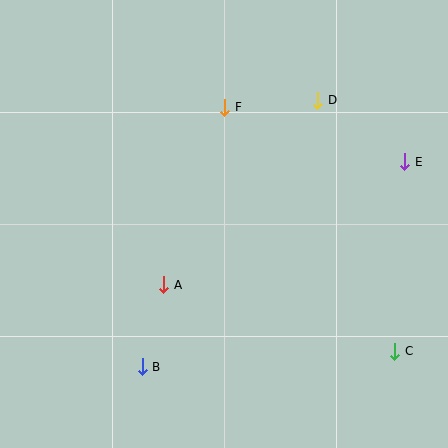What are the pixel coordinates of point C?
Point C is at (395, 351).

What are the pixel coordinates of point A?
Point A is at (164, 285).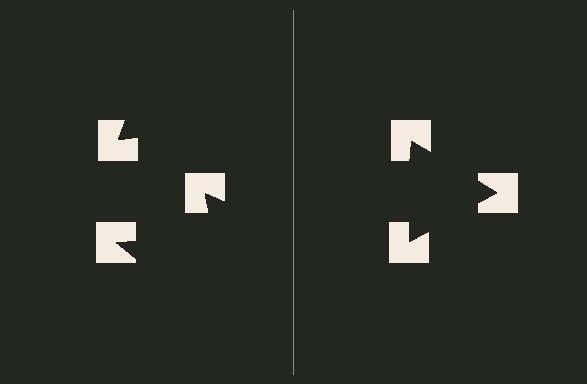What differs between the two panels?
The notched squares are positioned identically on both sides; only the wedge orientations differ. On the right they align to a triangle; on the left they are misaligned.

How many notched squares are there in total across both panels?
6 — 3 on each side.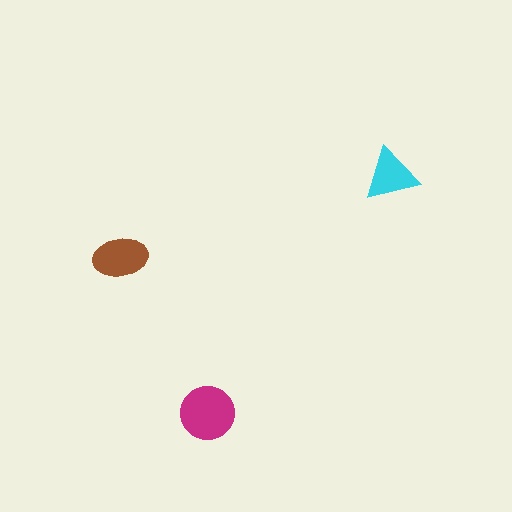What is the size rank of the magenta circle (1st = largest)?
1st.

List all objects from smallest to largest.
The cyan triangle, the brown ellipse, the magenta circle.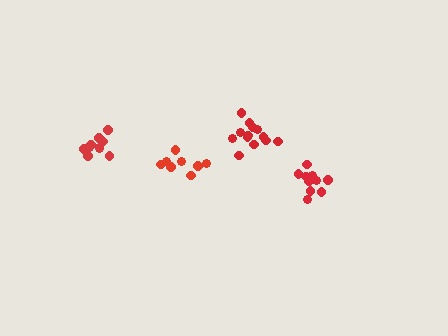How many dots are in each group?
Group 1: 10 dots, Group 2: 11 dots, Group 3: 13 dots, Group 4: 8 dots (42 total).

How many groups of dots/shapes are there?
There are 4 groups.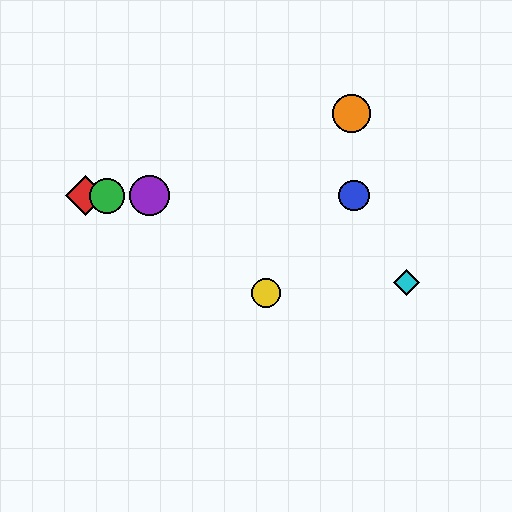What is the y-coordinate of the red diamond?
The red diamond is at y≈196.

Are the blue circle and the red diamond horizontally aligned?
Yes, both are at y≈196.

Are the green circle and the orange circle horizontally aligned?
No, the green circle is at y≈196 and the orange circle is at y≈113.